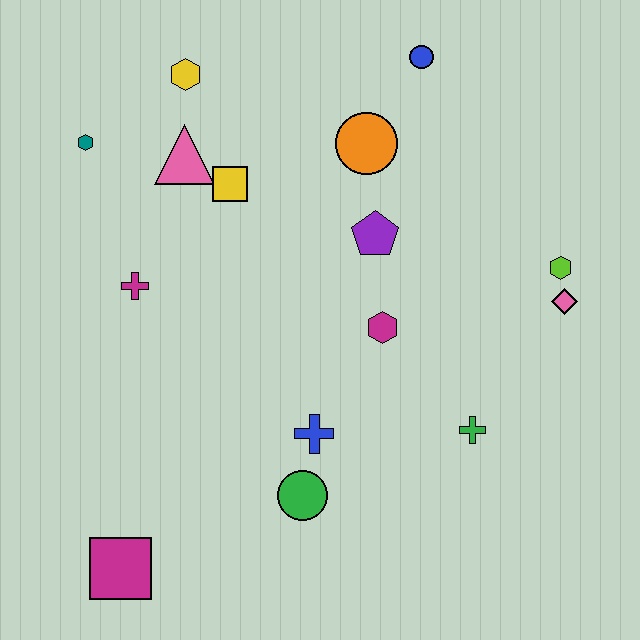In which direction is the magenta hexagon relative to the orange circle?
The magenta hexagon is below the orange circle.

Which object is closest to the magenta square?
The green circle is closest to the magenta square.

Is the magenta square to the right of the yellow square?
No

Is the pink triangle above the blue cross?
Yes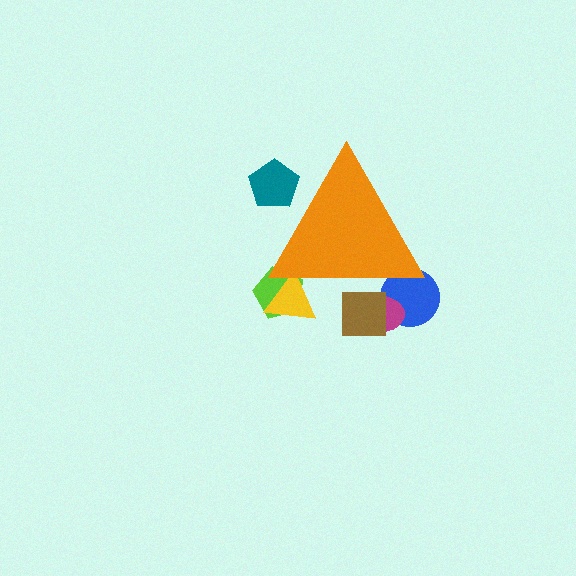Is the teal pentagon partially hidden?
Yes, the teal pentagon is partially hidden behind the orange triangle.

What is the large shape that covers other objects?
An orange triangle.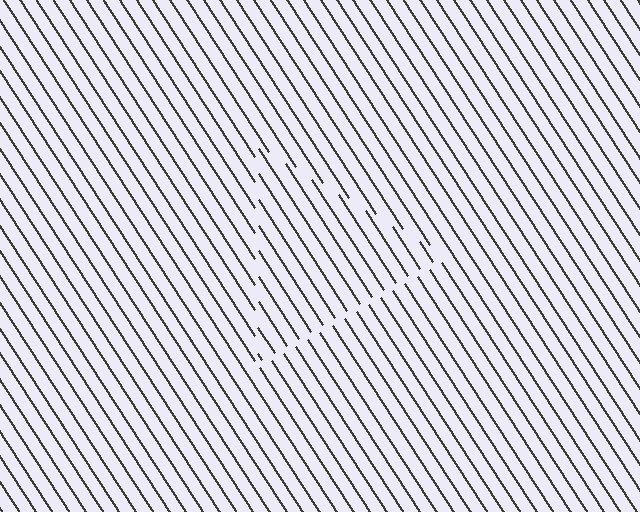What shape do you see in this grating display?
An illusory triangle. The interior of the shape contains the same grating, shifted by half a period — the contour is defined by the phase discontinuity where line-ends from the inner and outer gratings abut.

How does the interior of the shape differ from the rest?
The interior of the shape contains the same grating, shifted by half a period — the contour is defined by the phase discontinuity where line-ends from the inner and outer gratings abut.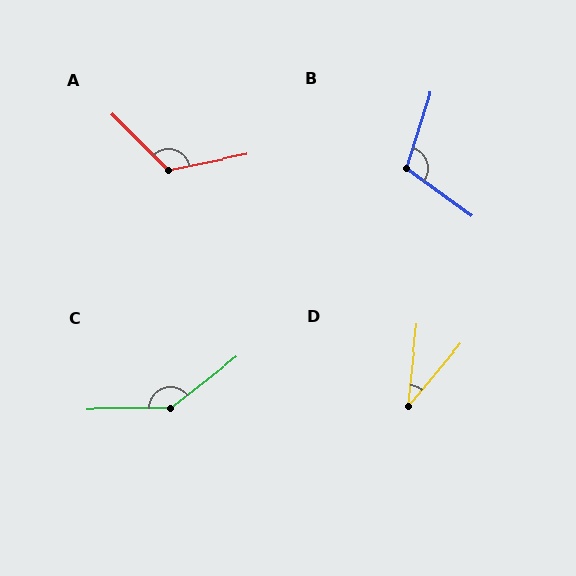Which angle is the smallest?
D, at approximately 34 degrees.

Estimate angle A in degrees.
Approximately 124 degrees.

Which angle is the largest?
C, at approximately 143 degrees.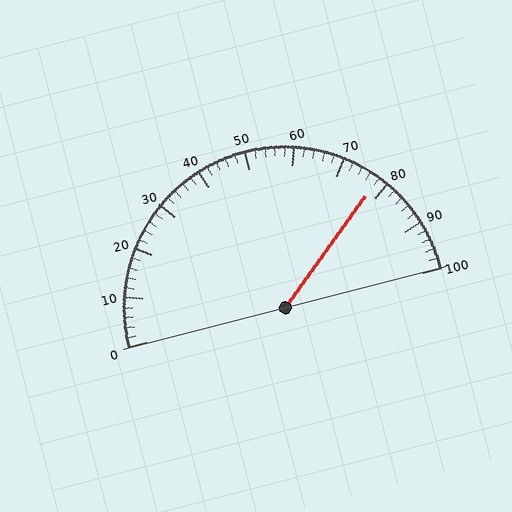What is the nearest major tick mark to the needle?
The nearest major tick mark is 80.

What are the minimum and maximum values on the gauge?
The gauge ranges from 0 to 100.